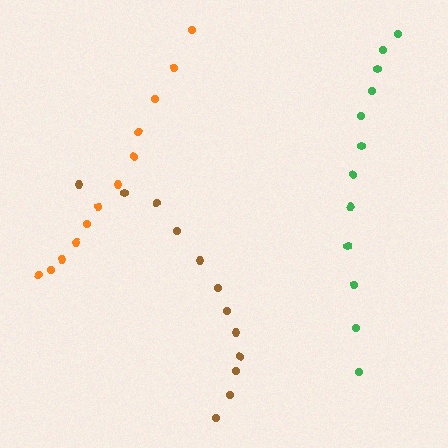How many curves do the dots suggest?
There are 3 distinct paths.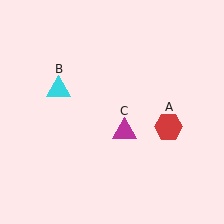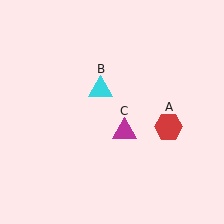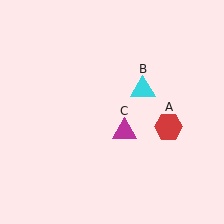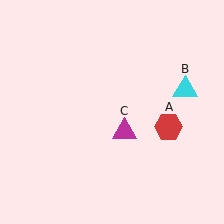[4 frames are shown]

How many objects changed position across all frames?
1 object changed position: cyan triangle (object B).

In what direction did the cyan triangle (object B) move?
The cyan triangle (object B) moved right.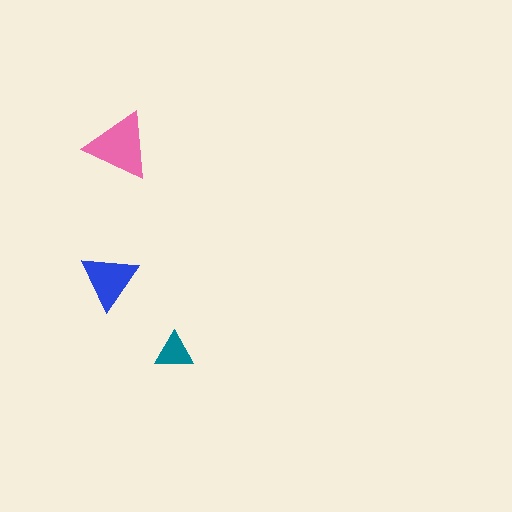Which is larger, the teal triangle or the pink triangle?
The pink one.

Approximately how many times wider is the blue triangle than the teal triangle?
About 1.5 times wider.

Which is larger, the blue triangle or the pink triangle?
The pink one.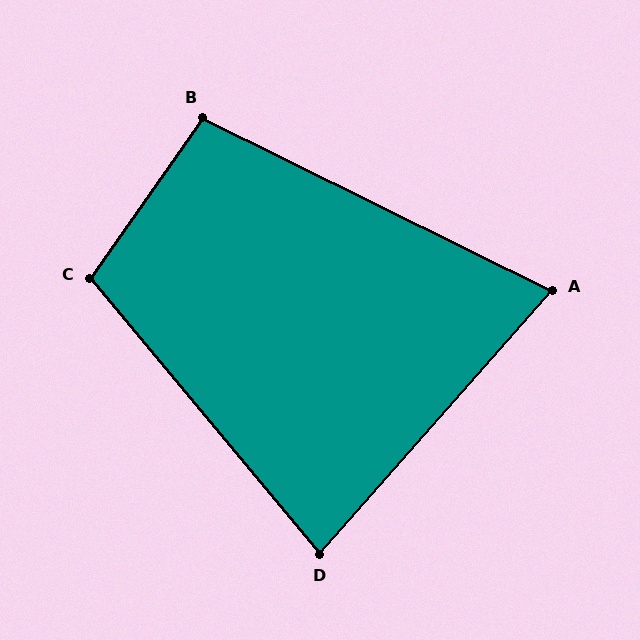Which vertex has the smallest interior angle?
A, at approximately 75 degrees.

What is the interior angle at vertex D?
Approximately 81 degrees (acute).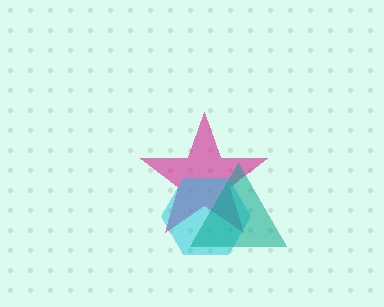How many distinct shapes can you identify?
There are 3 distinct shapes: a magenta star, a cyan hexagon, a teal triangle.